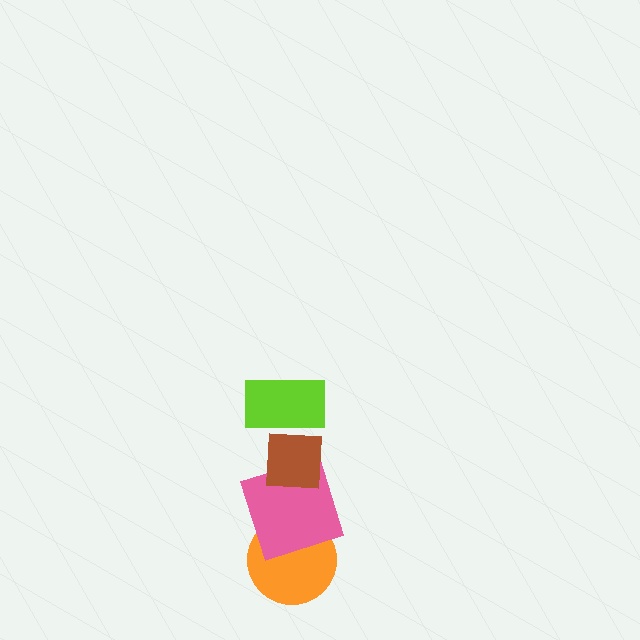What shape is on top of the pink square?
The brown square is on top of the pink square.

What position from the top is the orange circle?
The orange circle is 4th from the top.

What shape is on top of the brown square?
The lime rectangle is on top of the brown square.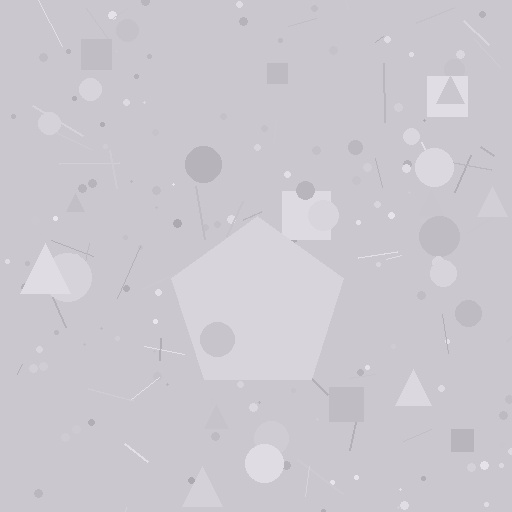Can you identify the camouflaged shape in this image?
The camouflaged shape is a pentagon.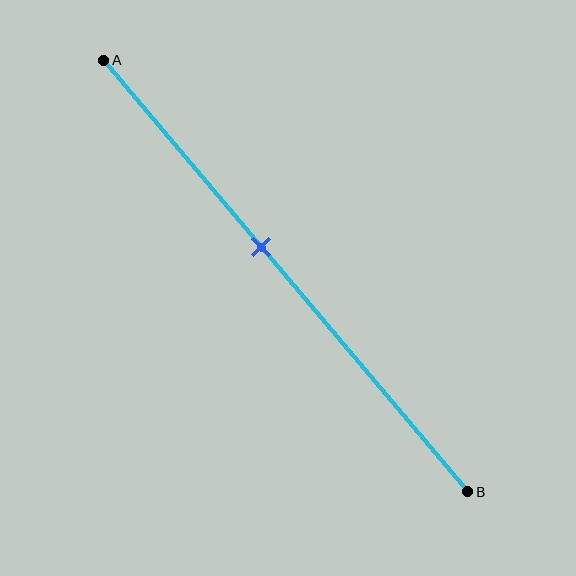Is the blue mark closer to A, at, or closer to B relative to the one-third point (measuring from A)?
The blue mark is closer to point B than the one-third point of segment AB.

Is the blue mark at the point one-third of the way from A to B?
No, the mark is at about 45% from A, not at the 33% one-third point.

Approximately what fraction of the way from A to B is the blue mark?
The blue mark is approximately 45% of the way from A to B.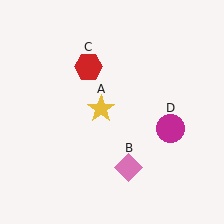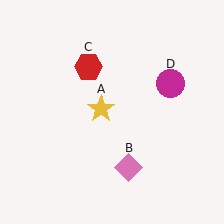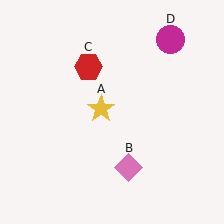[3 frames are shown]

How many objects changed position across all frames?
1 object changed position: magenta circle (object D).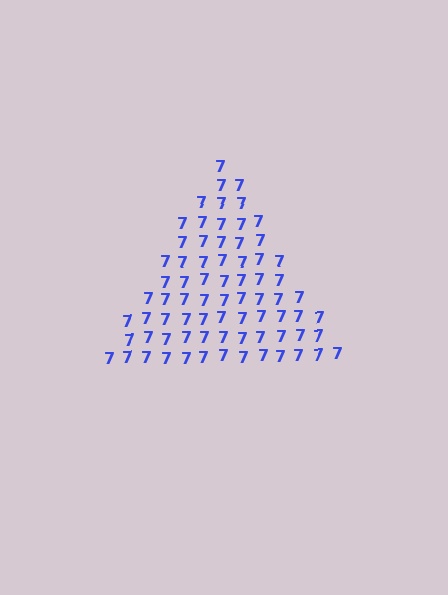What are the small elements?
The small elements are digit 7's.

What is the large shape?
The large shape is a triangle.